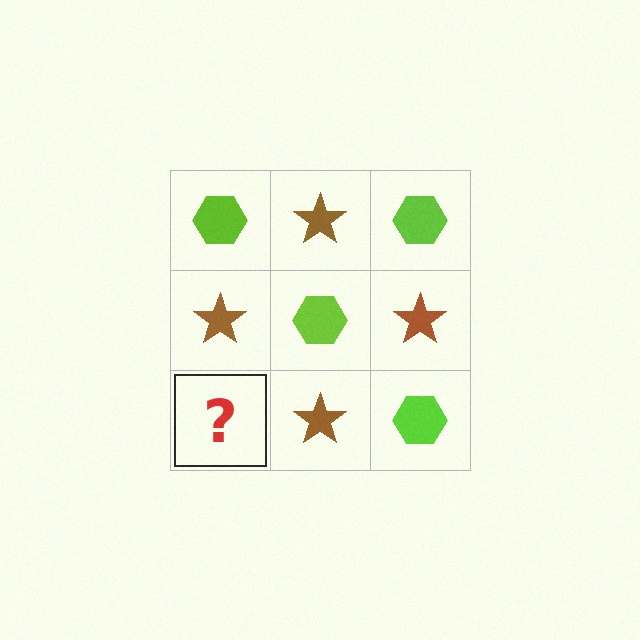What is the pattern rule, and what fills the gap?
The rule is that it alternates lime hexagon and brown star in a checkerboard pattern. The gap should be filled with a lime hexagon.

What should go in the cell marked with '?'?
The missing cell should contain a lime hexagon.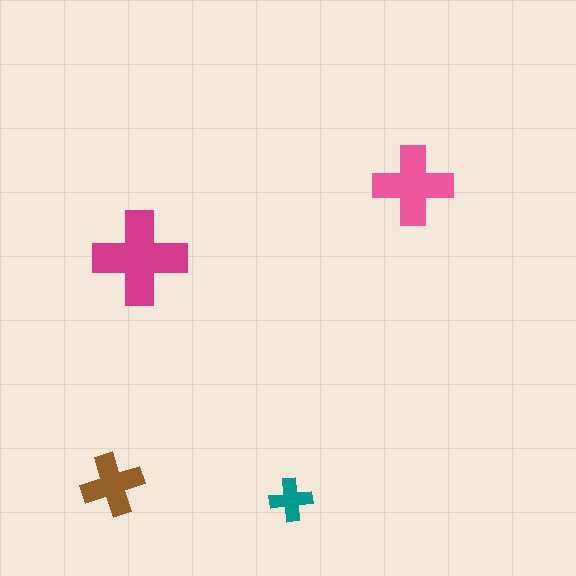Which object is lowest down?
The teal cross is bottommost.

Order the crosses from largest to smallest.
the magenta one, the pink one, the brown one, the teal one.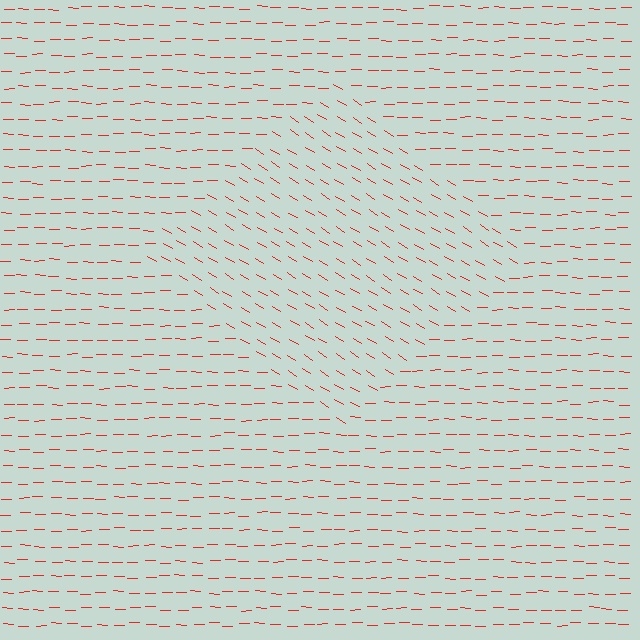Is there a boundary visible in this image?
Yes, there is a texture boundary formed by a change in line orientation.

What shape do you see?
I see a diamond.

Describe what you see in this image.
The image is filled with small red line segments. A diamond region in the image has lines oriented differently from the surrounding lines, creating a visible texture boundary.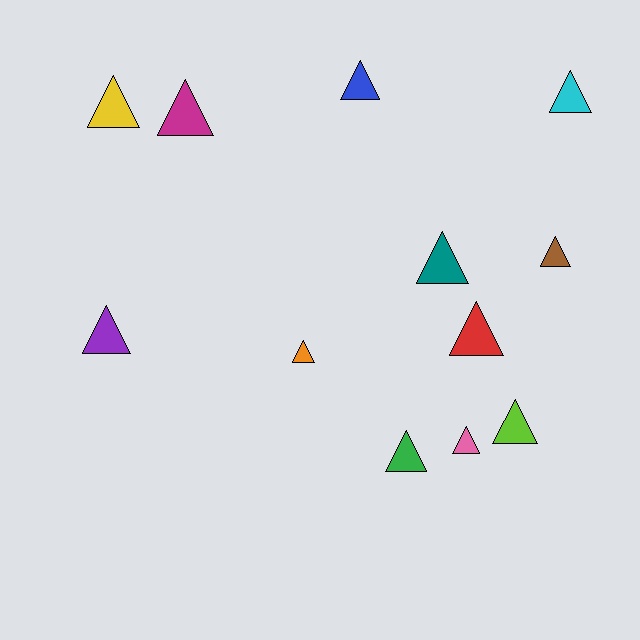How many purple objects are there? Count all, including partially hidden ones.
There is 1 purple object.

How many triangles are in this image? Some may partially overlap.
There are 12 triangles.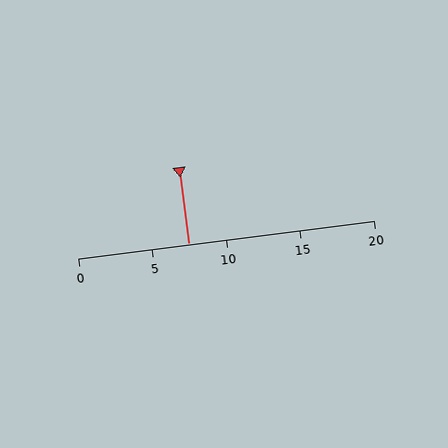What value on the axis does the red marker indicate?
The marker indicates approximately 7.5.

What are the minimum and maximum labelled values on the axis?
The axis runs from 0 to 20.